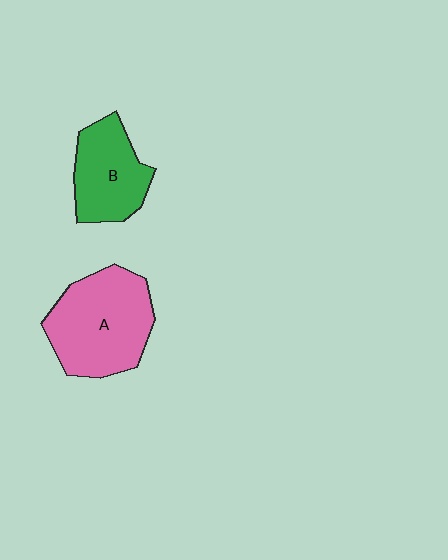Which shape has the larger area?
Shape A (pink).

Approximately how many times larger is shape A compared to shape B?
Approximately 1.5 times.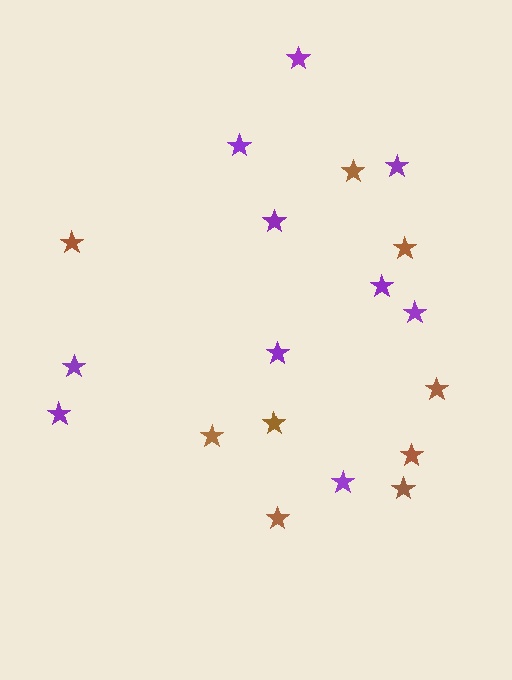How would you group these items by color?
There are 2 groups: one group of brown stars (9) and one group of purple stars (10).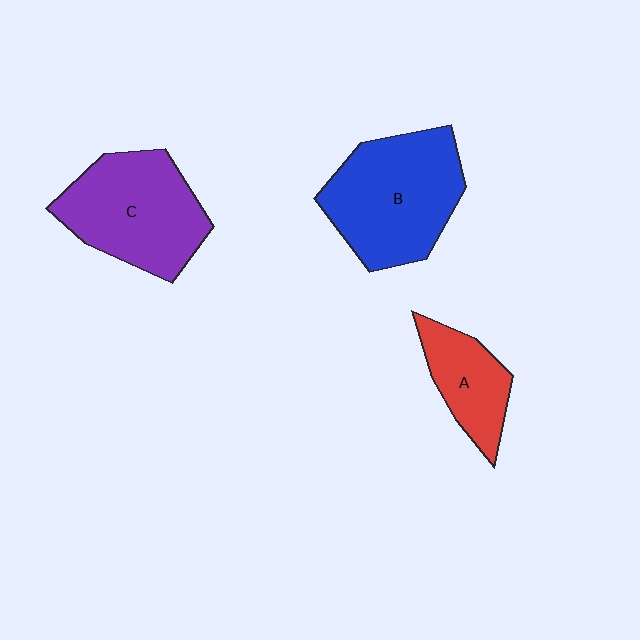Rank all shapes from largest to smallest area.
From largest to smallest: B (blue), C (purple), A (red).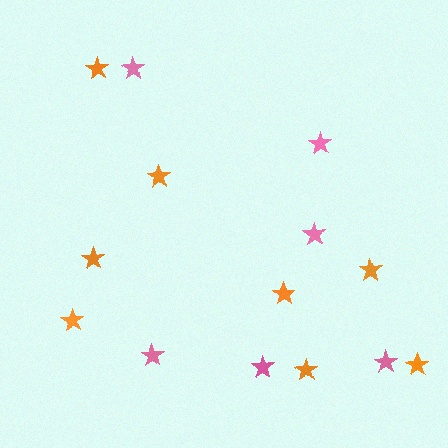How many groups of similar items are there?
There are 2 groups: one group of orange stars (8) and one group of pink stars (6).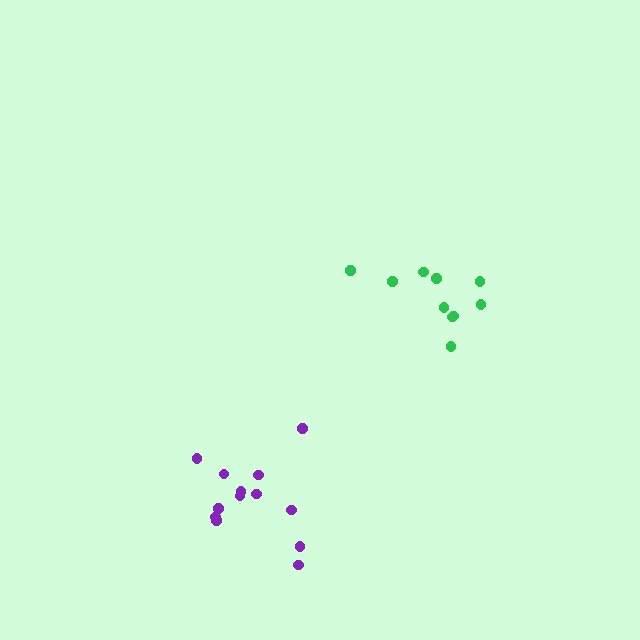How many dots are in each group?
Group 1: 10 dots, Group 2: 13 dots (23 total).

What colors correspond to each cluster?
The clusters are colored: green, purple.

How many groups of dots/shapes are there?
There are 2 groups.